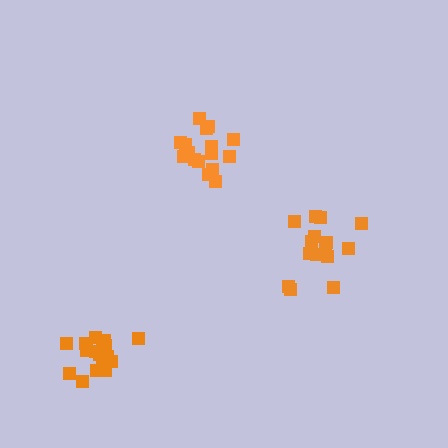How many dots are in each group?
Group 1: 16 dots, Group 2: 15 dots, Group 3: 19 dots (50 total).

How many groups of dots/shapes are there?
There are 3 groups.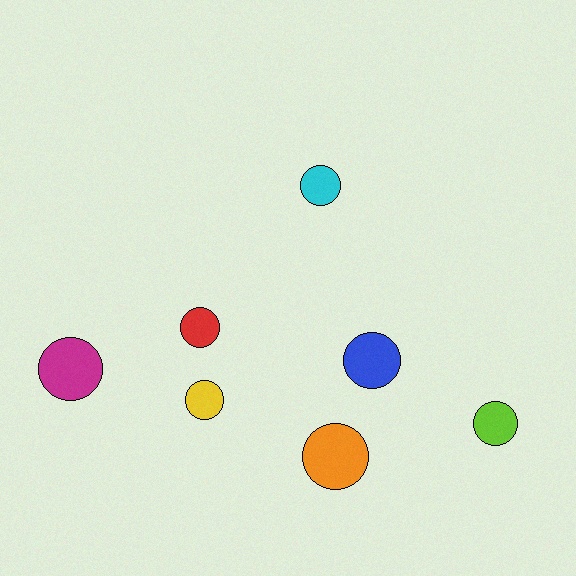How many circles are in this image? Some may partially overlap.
There are 7 circles.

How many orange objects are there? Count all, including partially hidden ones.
There is 1 orange object.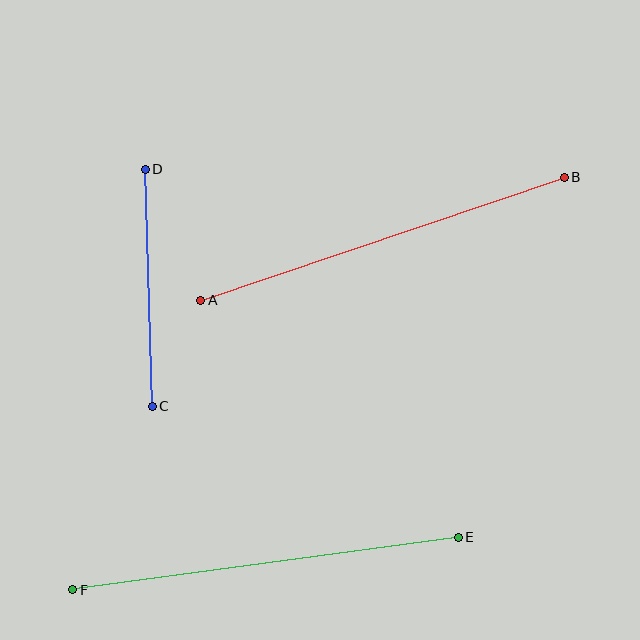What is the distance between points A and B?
The distance is approximately 383 pixels.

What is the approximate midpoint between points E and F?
The midpoint is at approximately (266, 563) pixels.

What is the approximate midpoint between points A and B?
The midpoint is at approximately (382, 239) pixels.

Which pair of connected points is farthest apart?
Points E and F are farthest apart.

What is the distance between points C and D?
The distance is approximately 237 pixels.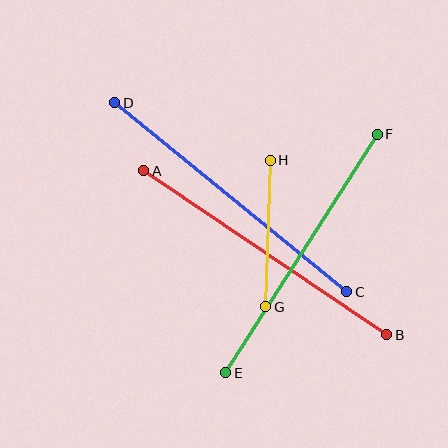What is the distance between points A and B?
The distance is approximately 293 pixels.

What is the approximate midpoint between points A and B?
The midpoint is at approximately (265, 253) pixels.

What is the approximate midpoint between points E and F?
The midpoint is at approximately (301, 254) pixels.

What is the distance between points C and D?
The distance is approximately 299 pixels.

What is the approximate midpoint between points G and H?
The midpoint is at approximately (268, 233) pixels.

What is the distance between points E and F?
The distance is approximately 282 pixels.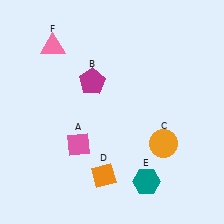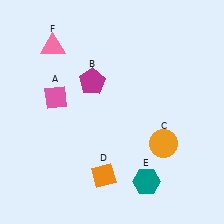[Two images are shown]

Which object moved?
The pink diamond (A) moved up.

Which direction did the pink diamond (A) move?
The pink diamond (A) moved up.